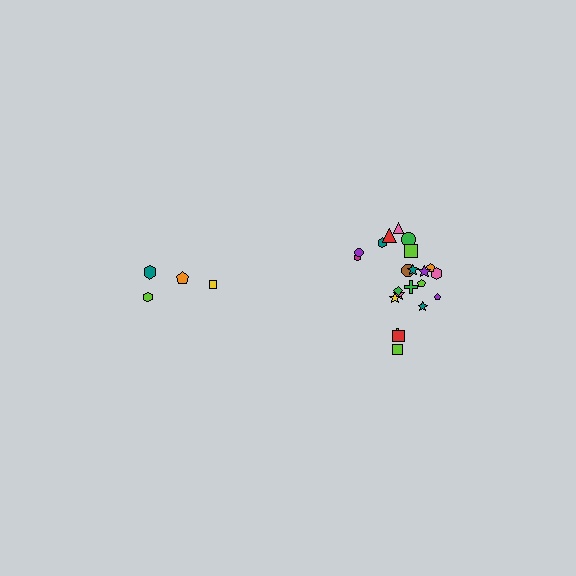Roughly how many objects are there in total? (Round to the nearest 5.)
Roughly 25 objects in total.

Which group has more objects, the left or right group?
The right group.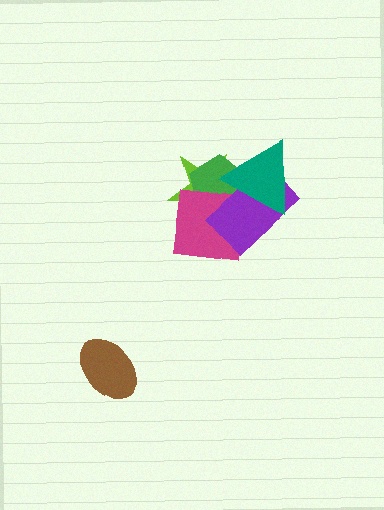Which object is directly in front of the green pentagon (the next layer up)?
The magenta square is directly in front of the green pentagon.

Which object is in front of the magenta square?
The purple rectangle is in front of the magenta square.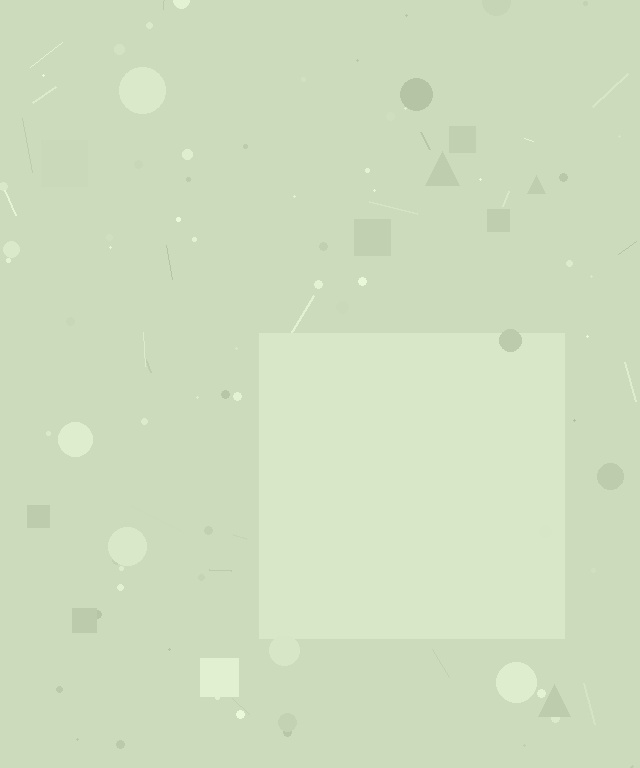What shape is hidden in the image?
A square is hidden in the image.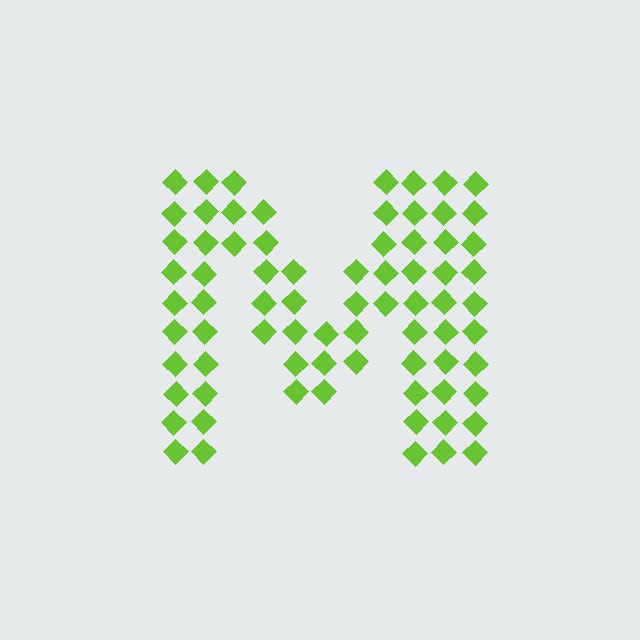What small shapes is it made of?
It is made of small diamonds.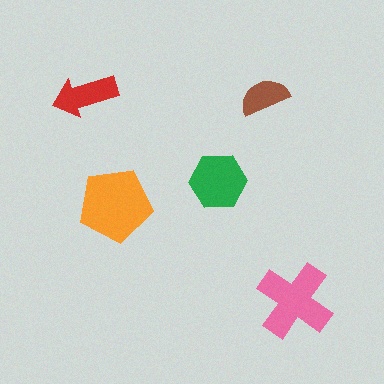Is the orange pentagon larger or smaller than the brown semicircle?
Larger.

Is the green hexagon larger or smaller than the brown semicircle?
Larger.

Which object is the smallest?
The brown semicircle.